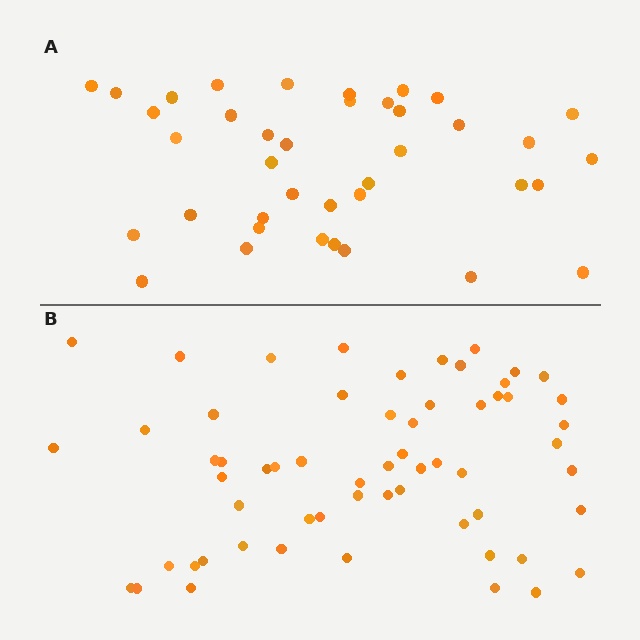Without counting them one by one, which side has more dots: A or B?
Region B (the bottom region) has more dots.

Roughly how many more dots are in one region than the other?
Region B has approximately 20 more dots than region A.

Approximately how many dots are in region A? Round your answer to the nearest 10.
About 40 dots. (The exact count is 39, which rounds to 40.)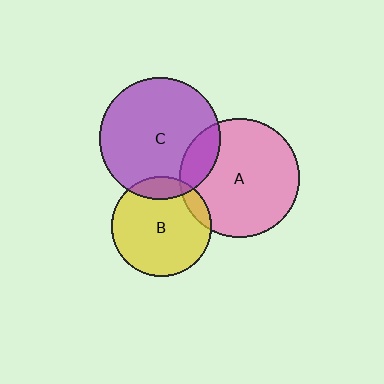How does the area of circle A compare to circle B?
Approximately 1.4 times.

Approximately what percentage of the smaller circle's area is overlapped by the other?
Approximately 10%.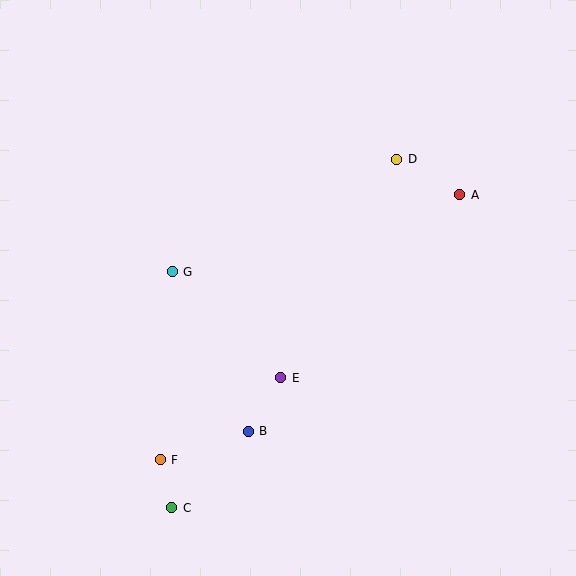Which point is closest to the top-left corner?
Point G is closest to the top-left corner.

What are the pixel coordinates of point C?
Point C is at (172, 508).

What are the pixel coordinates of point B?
Point B is at (248, 431).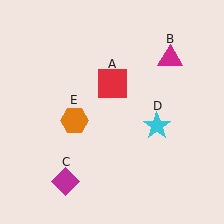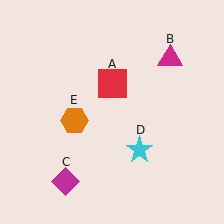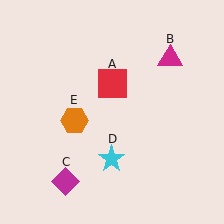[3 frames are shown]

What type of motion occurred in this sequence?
The cyan star (object D) rotated clockwise around the center of the scene.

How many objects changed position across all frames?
1 object changed position: cyan star (object D).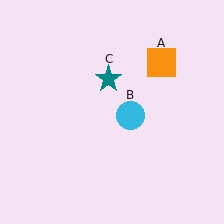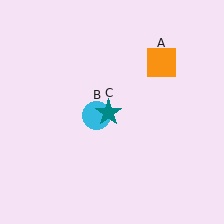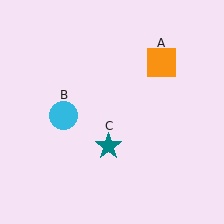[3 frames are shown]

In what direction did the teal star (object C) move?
The teal star (object C) moved down.